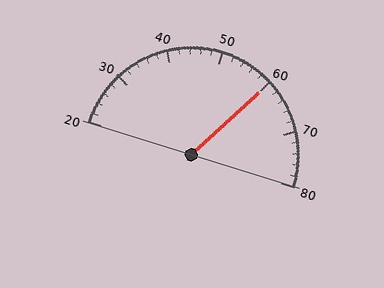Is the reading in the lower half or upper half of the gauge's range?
The reading is in the upper half of the range (20 to 80).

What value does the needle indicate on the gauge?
The needle indicates approximately 60.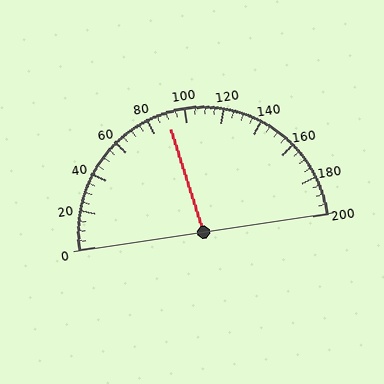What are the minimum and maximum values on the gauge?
The gauge ranges from 0 to 200.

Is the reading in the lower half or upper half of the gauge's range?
The reading is in the lower half of the range (0 to 200).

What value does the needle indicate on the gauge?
The needle indicates approximately 90.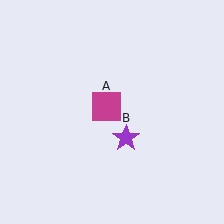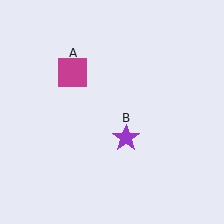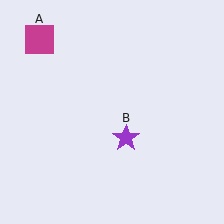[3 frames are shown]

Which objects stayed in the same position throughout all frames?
Purple star (object B) remained stationary.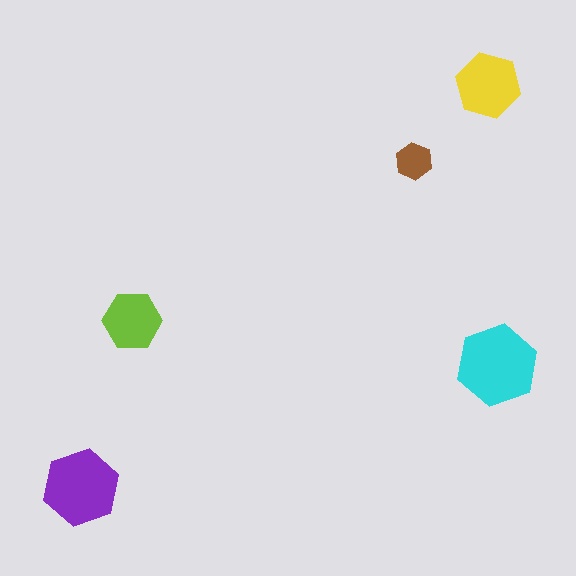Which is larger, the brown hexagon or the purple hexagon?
The purple one.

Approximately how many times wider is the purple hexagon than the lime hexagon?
About 1.5 times wider.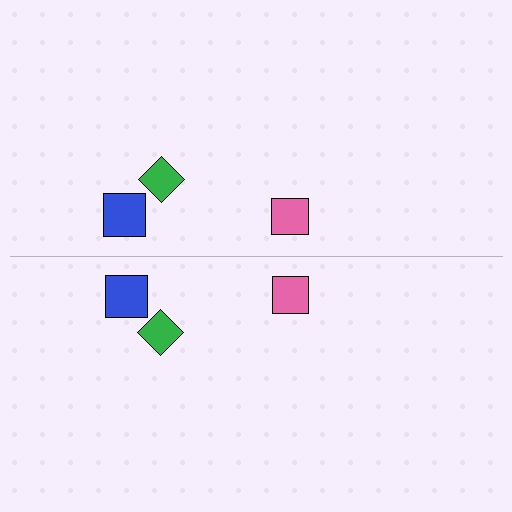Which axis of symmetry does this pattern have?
The pattern has a horizontal axis of symmetry running through the center of the image.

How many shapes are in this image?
There are 6 shapes in this image.